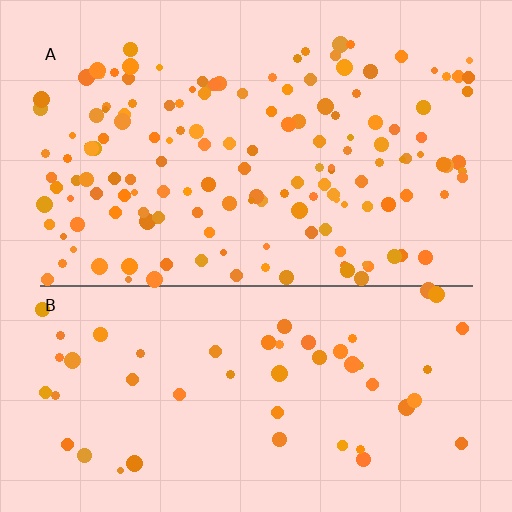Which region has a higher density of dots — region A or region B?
A (the top).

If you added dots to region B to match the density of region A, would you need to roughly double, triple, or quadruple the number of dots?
Approximately triple.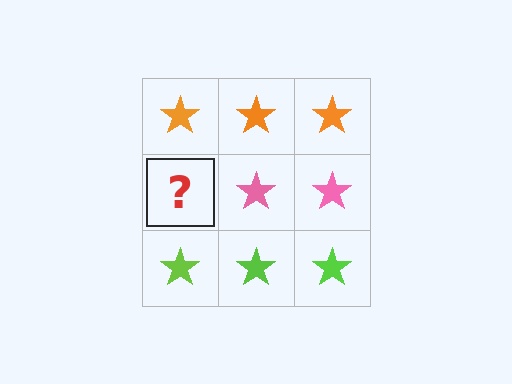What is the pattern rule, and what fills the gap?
The rule is that each row has a consistent color. The gap should be filled with a pink star.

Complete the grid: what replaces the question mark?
The question mark should be replaced with a pink star.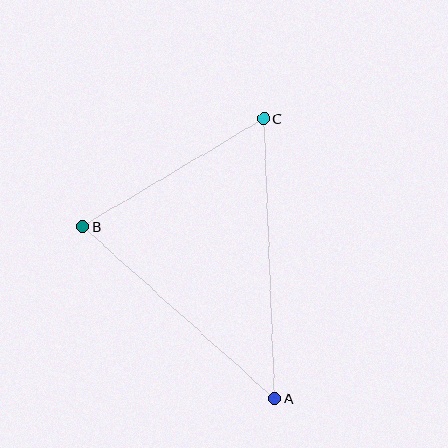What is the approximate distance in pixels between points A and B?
The distance between A and B is approximately 258 pixels.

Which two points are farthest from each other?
Points A and C are farthest from each other.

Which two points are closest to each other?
Points B and C are closest to each other.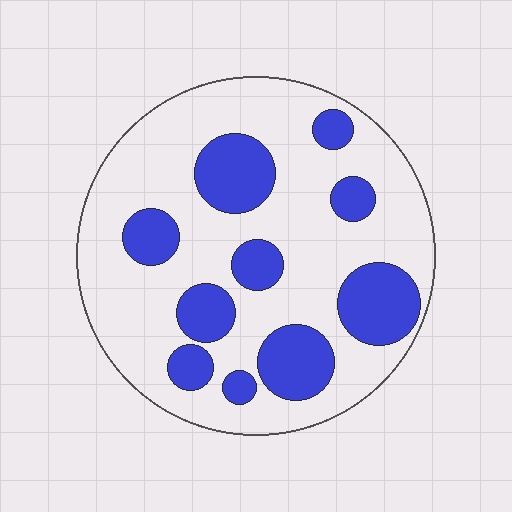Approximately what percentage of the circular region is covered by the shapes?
Approximately 30%.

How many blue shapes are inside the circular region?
10.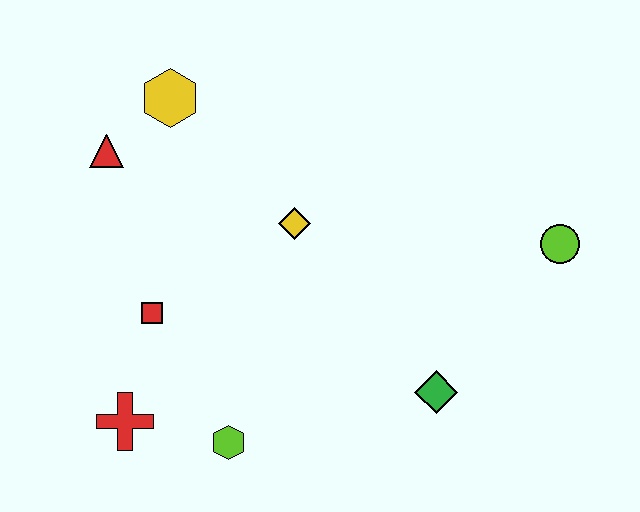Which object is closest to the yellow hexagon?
The red triangle is closest to the yellow hexagon.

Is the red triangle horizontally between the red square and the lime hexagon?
No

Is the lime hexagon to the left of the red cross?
No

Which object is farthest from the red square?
The lime circle is farthest from the red square.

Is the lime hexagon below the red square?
Yes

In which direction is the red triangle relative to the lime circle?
The red triangle is to the left of the lime circle.